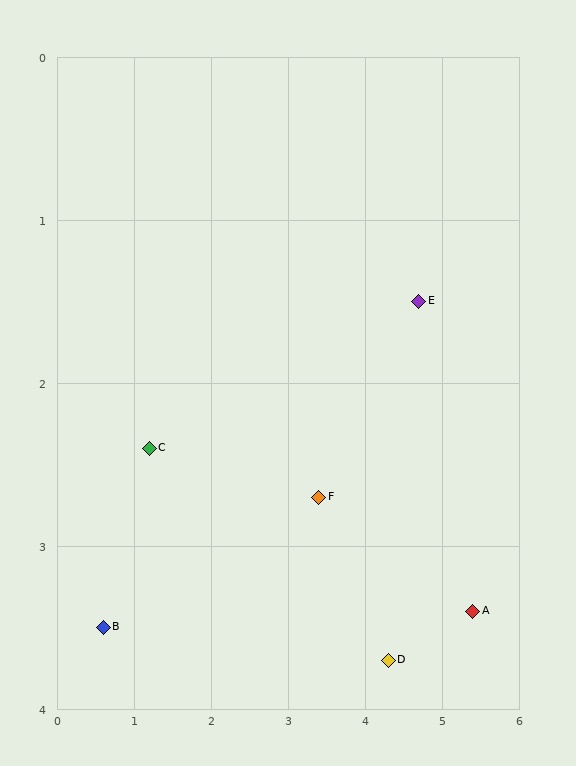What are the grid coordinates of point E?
Point E is at approximately (4.7, 1.5).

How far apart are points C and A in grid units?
Points C and A are about 4.3 grid units apart.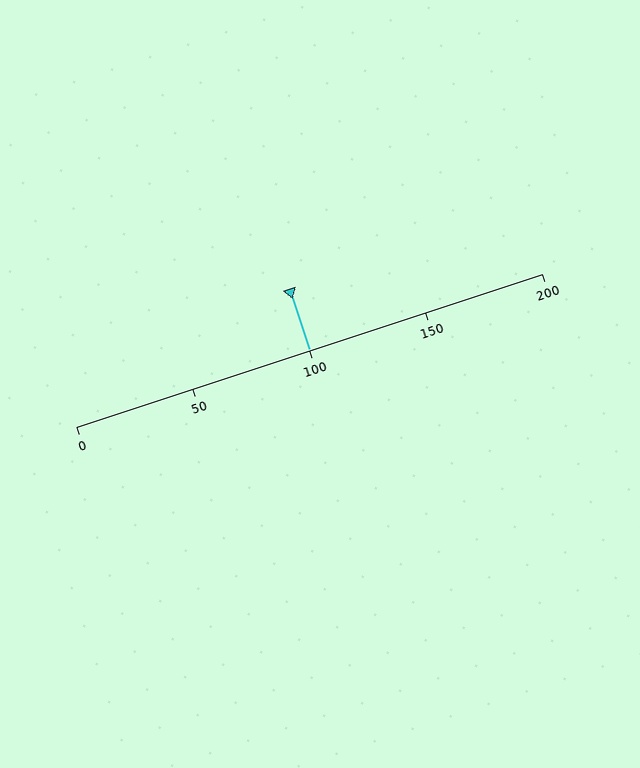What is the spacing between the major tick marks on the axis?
The major ticks are spaced 50 apart.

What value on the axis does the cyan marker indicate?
The marker indicates approximately 100.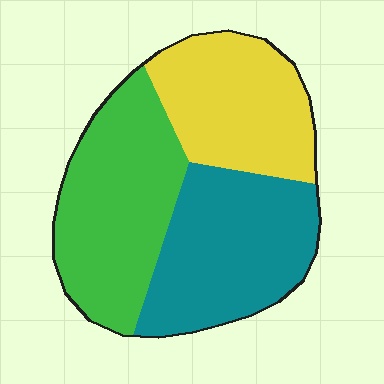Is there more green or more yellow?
Green.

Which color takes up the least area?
Yellow, at roughly 30%.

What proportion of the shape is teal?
Teal covers 35% of the shape.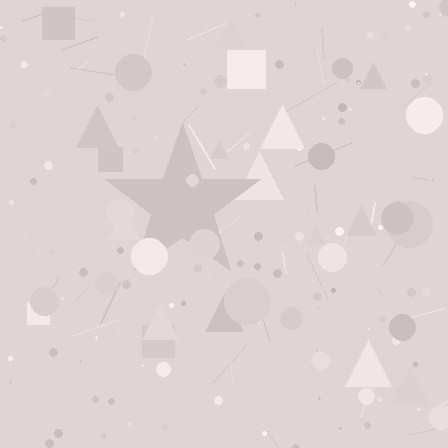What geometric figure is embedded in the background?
A star is embedded in the background.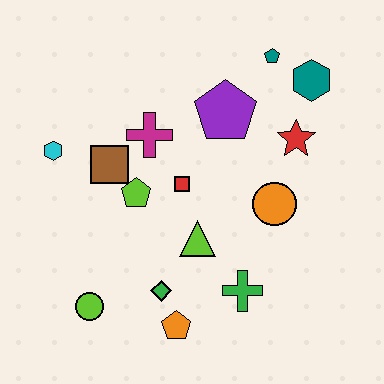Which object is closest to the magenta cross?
The brown square is closest to the magenta cross.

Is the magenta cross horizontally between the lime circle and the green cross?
Yes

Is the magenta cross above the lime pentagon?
Yes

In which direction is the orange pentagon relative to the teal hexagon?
The orange pentagon is below the teal hexagon.